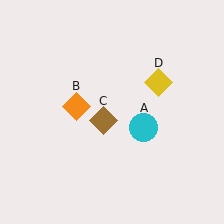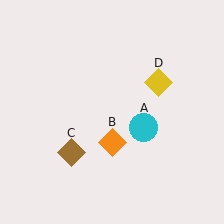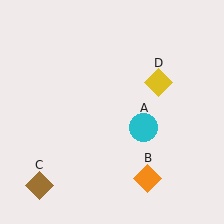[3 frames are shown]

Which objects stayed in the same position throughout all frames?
Cyan circle (object A) and yellow diamond (object D) remained stationary.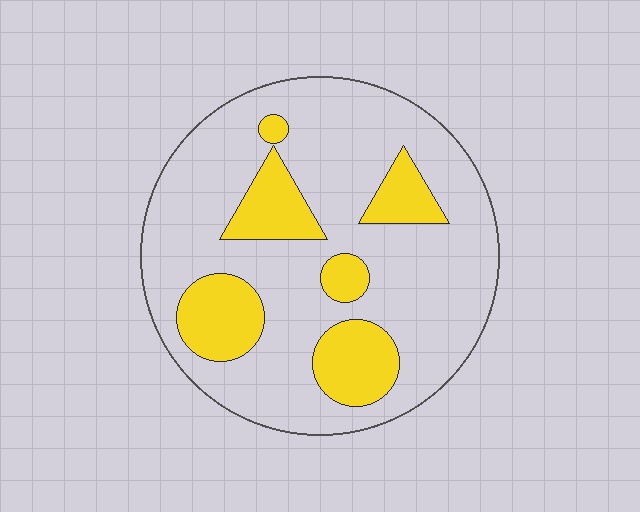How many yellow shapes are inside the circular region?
6.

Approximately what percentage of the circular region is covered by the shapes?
Approximately 25%.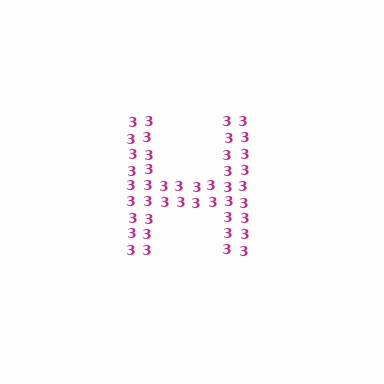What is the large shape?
The large shape is the letter H.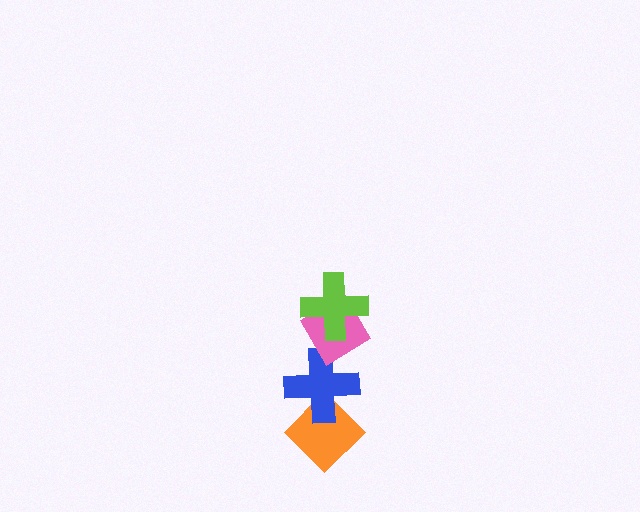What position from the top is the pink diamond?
The pink diamond is 2nd from the top.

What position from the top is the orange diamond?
The orange diamond is 4th from the top.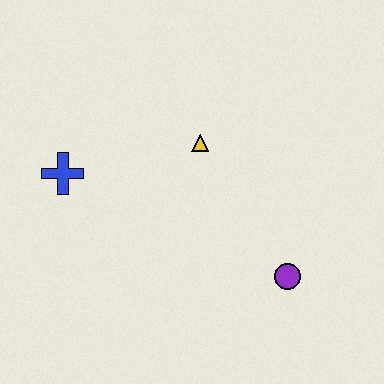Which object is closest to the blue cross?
The yellow triangle is closest to the blue cross.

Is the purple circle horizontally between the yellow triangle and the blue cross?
No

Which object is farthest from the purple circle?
The blue cross is farthest from the purple circle.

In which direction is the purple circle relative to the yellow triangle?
The purple circle is below the yellow triangle.